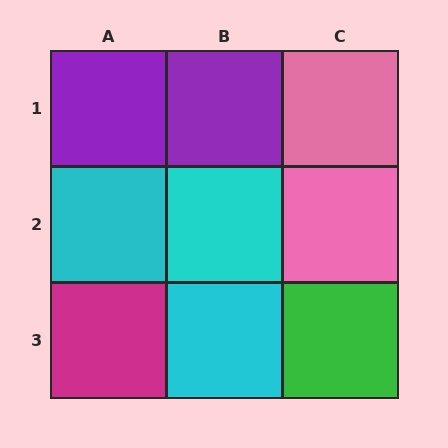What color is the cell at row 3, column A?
Magenta.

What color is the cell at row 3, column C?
Green.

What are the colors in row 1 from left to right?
Purple, purple, pink.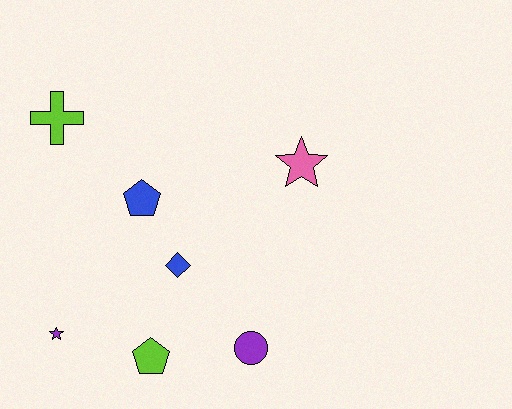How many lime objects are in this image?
There are 2 lime objects.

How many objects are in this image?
There are 7 objects.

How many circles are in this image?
There is 1 circle.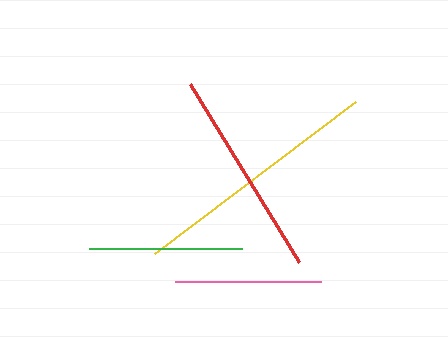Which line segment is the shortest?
The pink line is the shortest at approximately 146 pixels.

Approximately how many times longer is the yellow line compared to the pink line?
The yellow line is approximately 1.7 times the length of the pink line.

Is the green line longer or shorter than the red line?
The red line is longer than the green line.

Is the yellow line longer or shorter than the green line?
The yellow line is longer than the green line.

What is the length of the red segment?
The red segment is approximately 209 pixels long.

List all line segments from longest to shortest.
From longest to shortest: yellow, red, green, pink.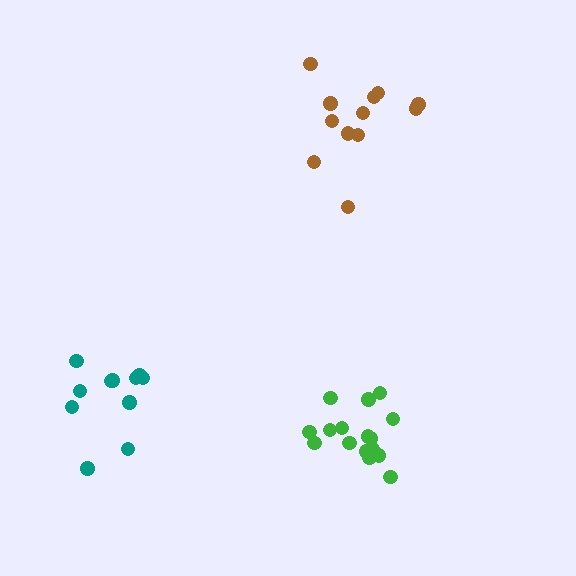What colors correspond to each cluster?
The clusters are colored: green, brown, teal.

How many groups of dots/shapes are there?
There are 3 groups.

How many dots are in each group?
Group 1: 16 dots, Group 2: 12 dots, Group 3: 11 dots (39 total).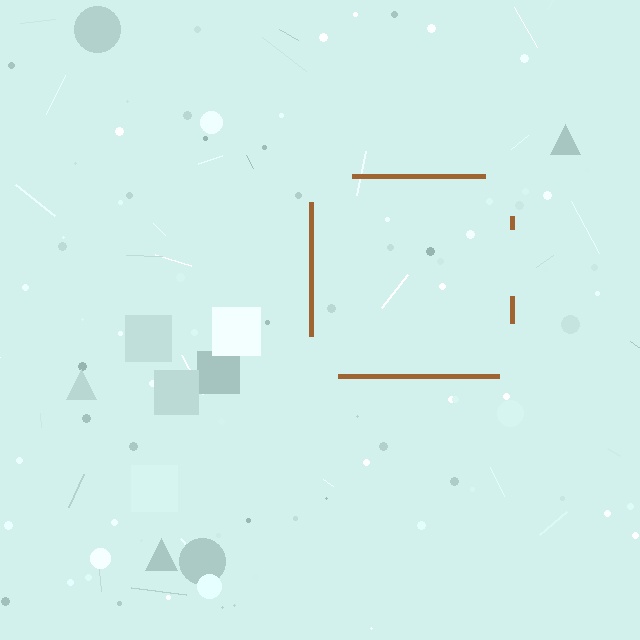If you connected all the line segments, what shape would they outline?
They would outline a square.